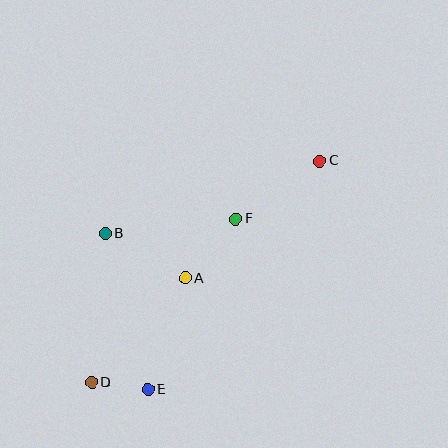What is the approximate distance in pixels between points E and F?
The distance between E and F is approximately 191 pixels.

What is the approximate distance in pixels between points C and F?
The distance between C and F is approximately 102 pixels.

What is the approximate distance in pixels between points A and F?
The distance between A and F is approximately 78 pixels.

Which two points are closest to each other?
Points D and E are closest to each other.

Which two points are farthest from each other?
Points C and D are farthest from each other.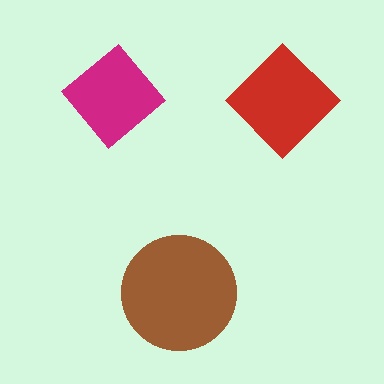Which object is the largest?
The brown circle.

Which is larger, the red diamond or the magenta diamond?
The red diamond.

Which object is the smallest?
The magenta diamond.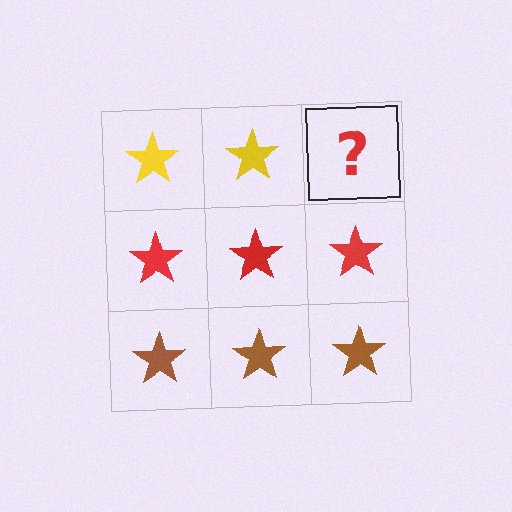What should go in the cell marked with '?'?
The missing cell should contain a yellow star.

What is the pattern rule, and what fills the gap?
The rule is that each row has a consistent color. The gap should be filled with a yellow star.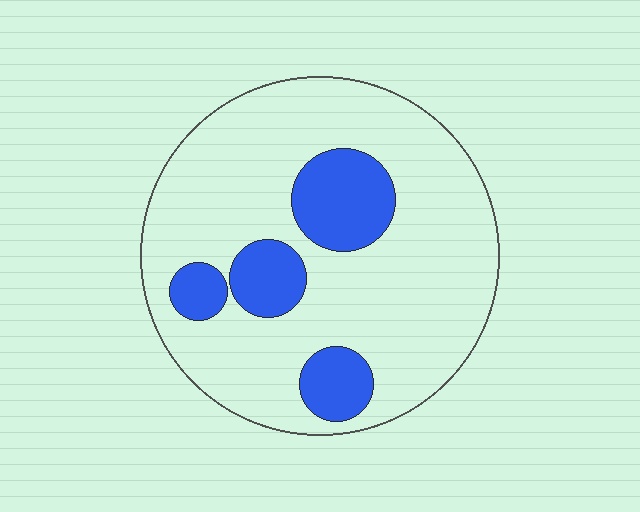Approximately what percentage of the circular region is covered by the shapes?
Approximately 20%.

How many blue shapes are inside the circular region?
4.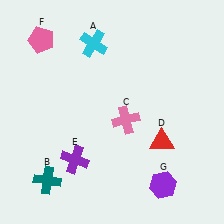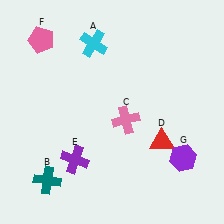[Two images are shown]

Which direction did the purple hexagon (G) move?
The purple hexagon (G) moved up.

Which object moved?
The purple hexagon (G) moved up.